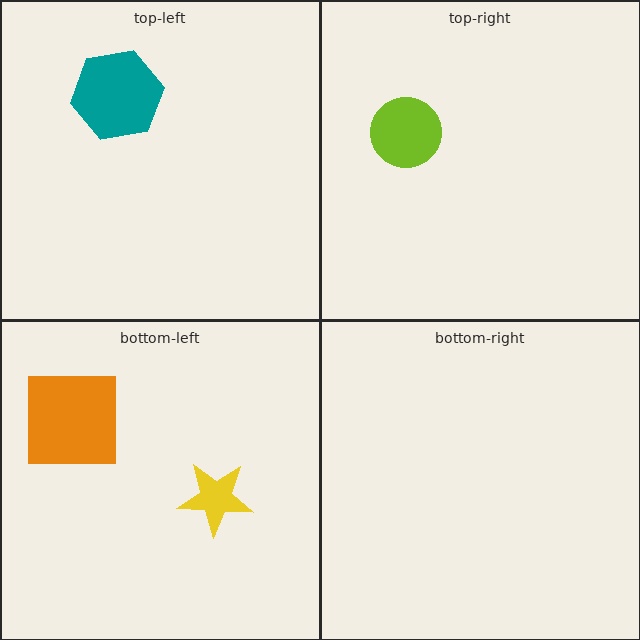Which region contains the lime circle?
The top-right region.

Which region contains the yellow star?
The bottom-left region.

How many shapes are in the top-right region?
1.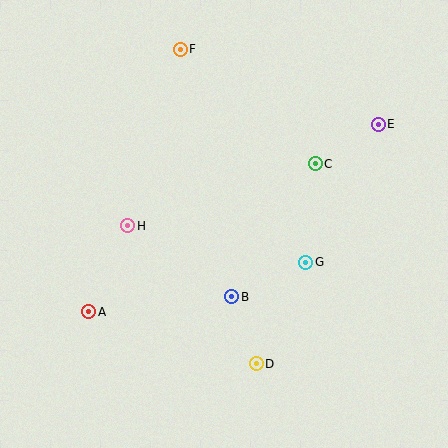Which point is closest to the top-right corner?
Point E is closest to the top-right corner.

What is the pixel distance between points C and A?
The distance between C and A is 271 pixels.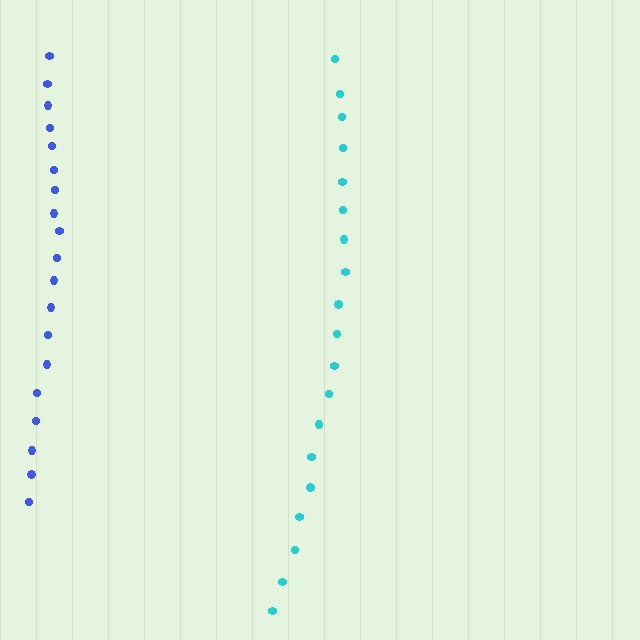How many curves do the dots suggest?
There are 2 distinct paths.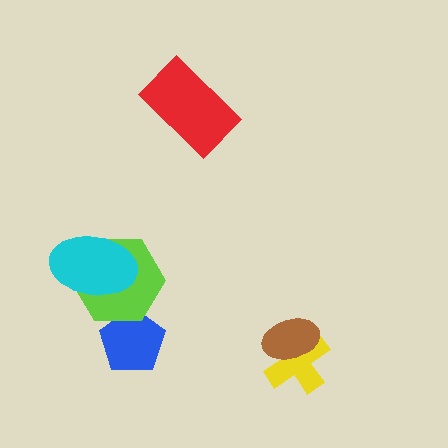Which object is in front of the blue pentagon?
The lime hexagon is in front of the blue pentagon.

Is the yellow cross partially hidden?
Yes, it is partially covered by another shape.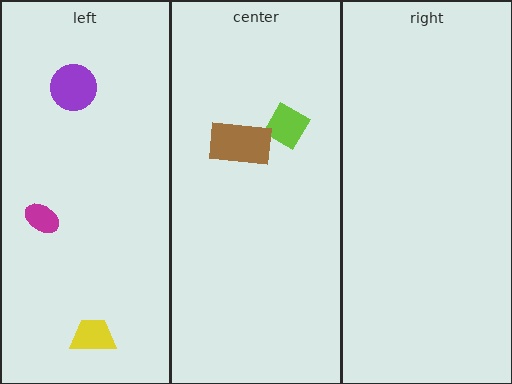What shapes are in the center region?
The lime square, the brown rectangle.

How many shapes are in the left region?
3.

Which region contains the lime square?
The center region.